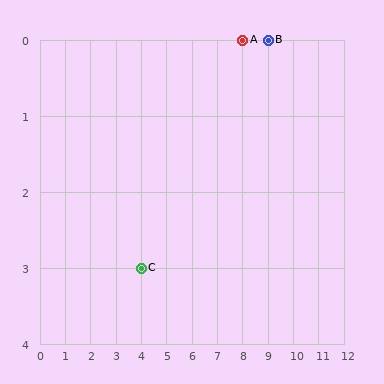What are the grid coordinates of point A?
Point A is at grid coordinates (8, 0).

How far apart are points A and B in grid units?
Points A and B are 1 column apart.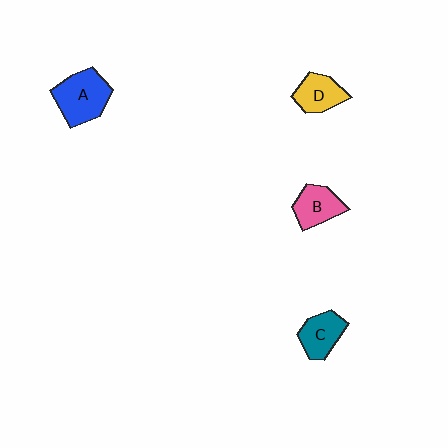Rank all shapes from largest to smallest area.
From largest to smallest: A (blue), C (teal), B (pink), D (yellow).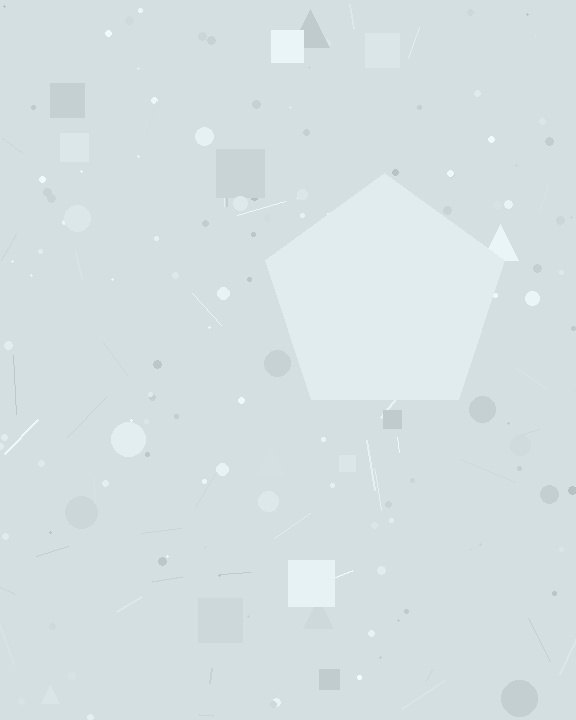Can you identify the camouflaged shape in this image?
The camouflaged shape is a pentagon.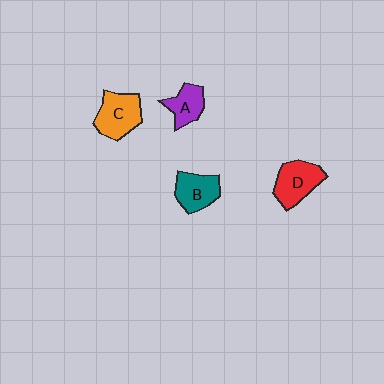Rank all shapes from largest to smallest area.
From largest to smallest: C (orange), D (red), B (teal), A (purple).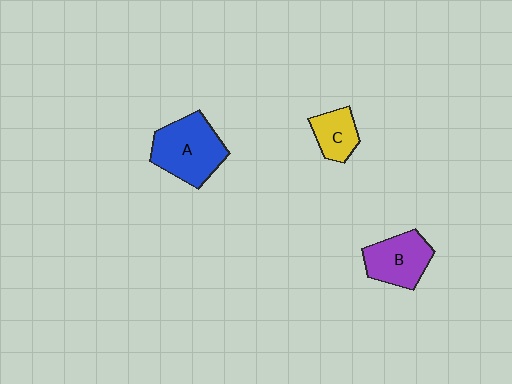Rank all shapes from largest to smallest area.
From largest to smallest: A (blue), B (purple), C (yellow).